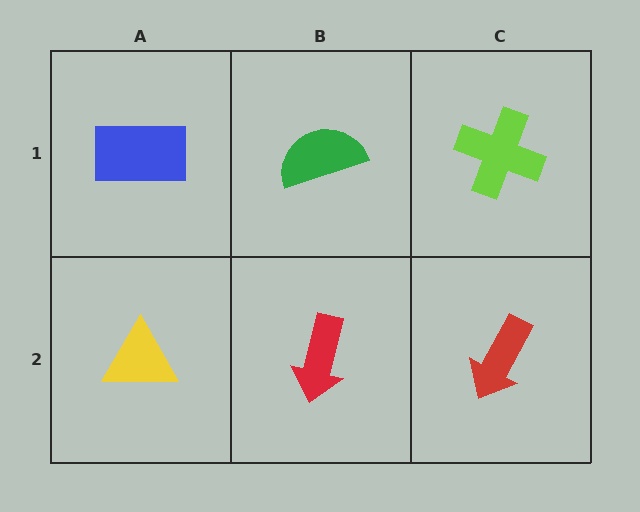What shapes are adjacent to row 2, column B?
A green semicircle (row 1, column B), a yellow triangle (row 2, column A), a red arrow (row 2, column C).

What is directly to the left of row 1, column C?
A green semicircle.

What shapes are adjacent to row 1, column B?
A red arrow (row 2, column B), a blue rectangle (row 1, column A), a lime cross (row 1, column C).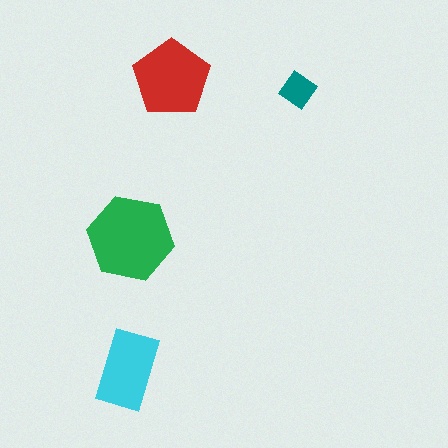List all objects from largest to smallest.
The green hexagon, the red pentagon, the cyan rectangle, the teal diamond.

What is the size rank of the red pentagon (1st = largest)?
2nd.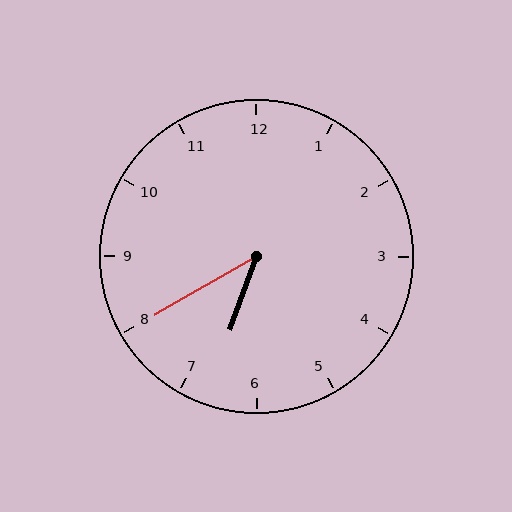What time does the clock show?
6:40.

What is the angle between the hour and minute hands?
Approximately 40 degrees.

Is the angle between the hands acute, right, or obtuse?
It is acute.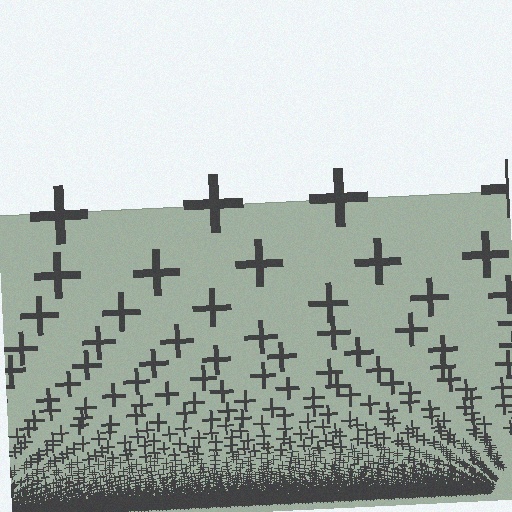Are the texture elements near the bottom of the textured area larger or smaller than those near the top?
Smaller. The gradient is inverted — elements near the bottom are smaller and denser.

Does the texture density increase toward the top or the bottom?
Density increases toward the bottom.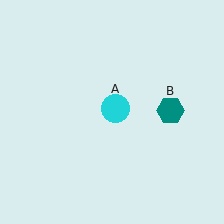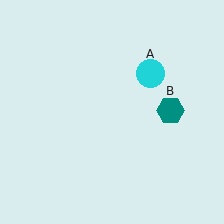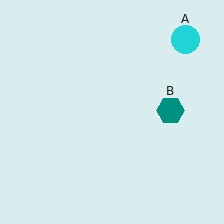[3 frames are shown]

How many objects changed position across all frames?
1 object changed position: cyan circle (object A).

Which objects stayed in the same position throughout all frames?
Teal hexagon (object B) remained stationary.